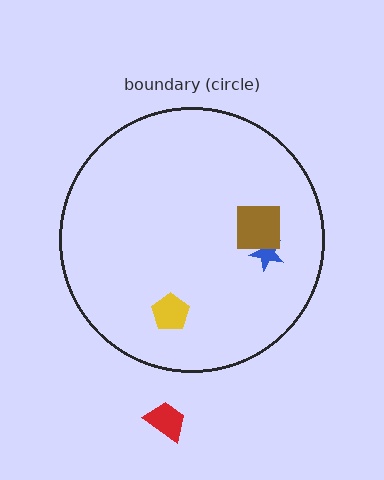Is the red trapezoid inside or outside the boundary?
Outside.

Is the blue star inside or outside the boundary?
Inside.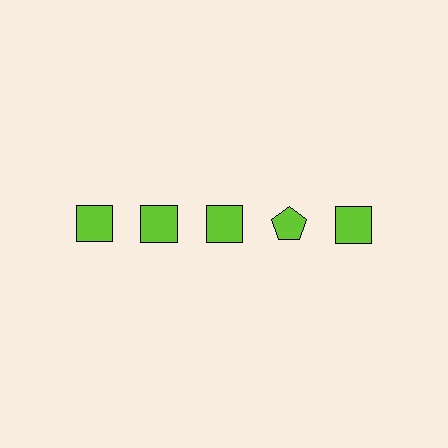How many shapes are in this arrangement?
There are 5 shapes arranged in a grid pattern.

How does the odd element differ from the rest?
It has a different shape: pentagon instead of square.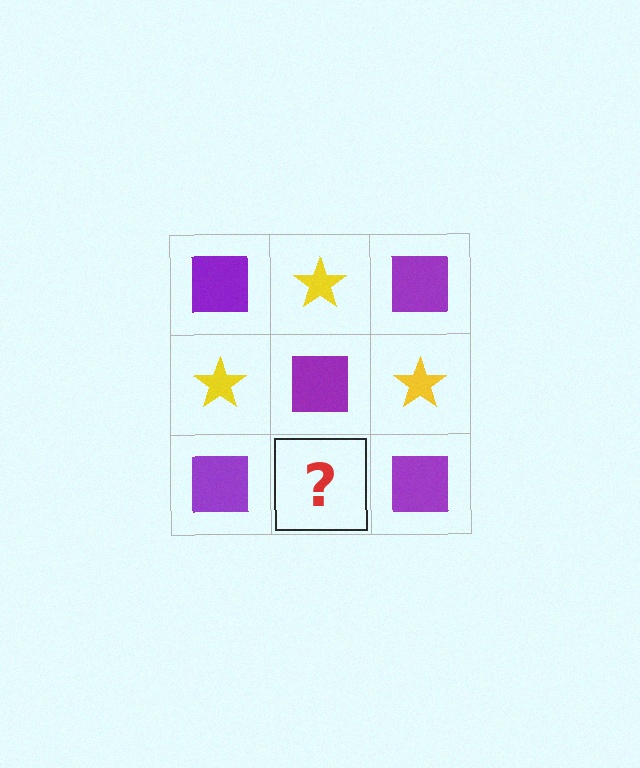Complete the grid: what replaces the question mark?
The question mark should be replaced with a yellow star.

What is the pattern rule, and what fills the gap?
The rule is that it alternates purple square and yellow star in a checkerboard pattern. The gap should be filled with a yellow star.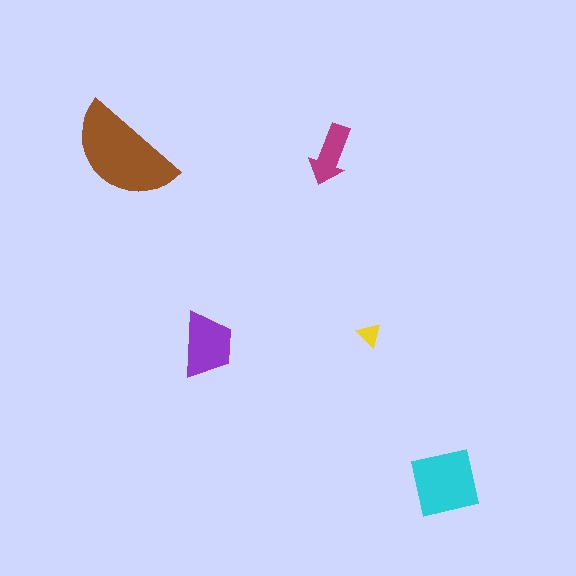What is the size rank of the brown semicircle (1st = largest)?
1st.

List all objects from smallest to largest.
The yellow triangle, the magenta arrow, the purple trapezoid, the cyan square, the brown semicircle.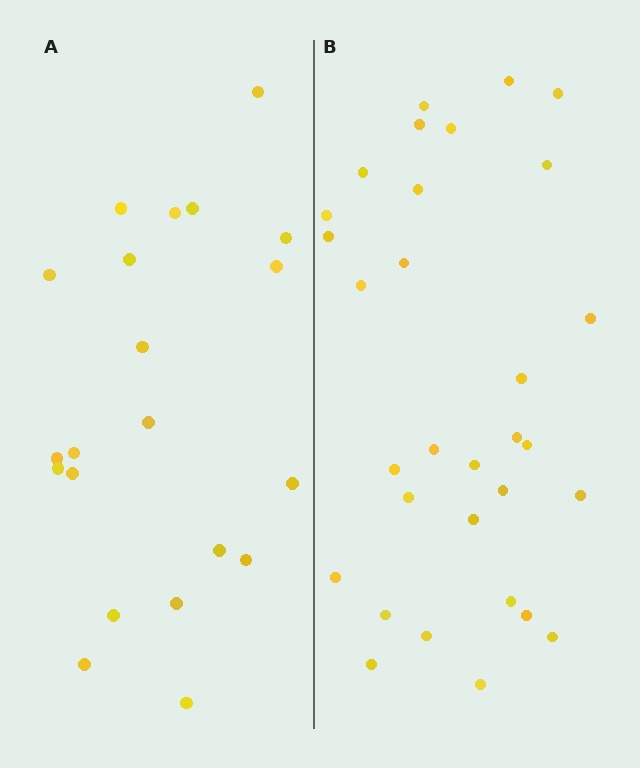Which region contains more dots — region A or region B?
Region B (the right region) has more dots.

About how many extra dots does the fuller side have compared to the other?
Region B has roughly 10 or so more dots than region A.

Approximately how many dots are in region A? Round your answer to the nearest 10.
About 20 dots. (The exact count is 21, which rounds to 20.)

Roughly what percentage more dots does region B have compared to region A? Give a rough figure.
About 50% more.